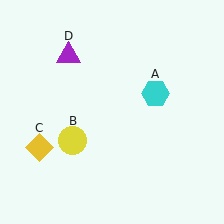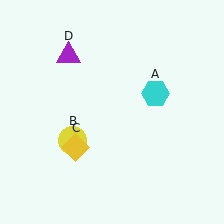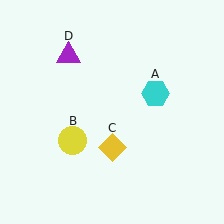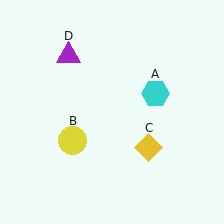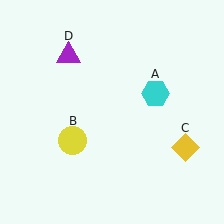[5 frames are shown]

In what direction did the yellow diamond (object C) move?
The yellow diamond (object C) moved right.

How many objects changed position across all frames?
1 object changed position: yellow diamond (object C).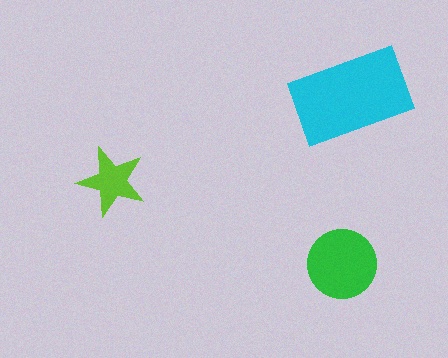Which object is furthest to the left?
The lime star is leftmost.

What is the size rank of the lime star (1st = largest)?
3rd.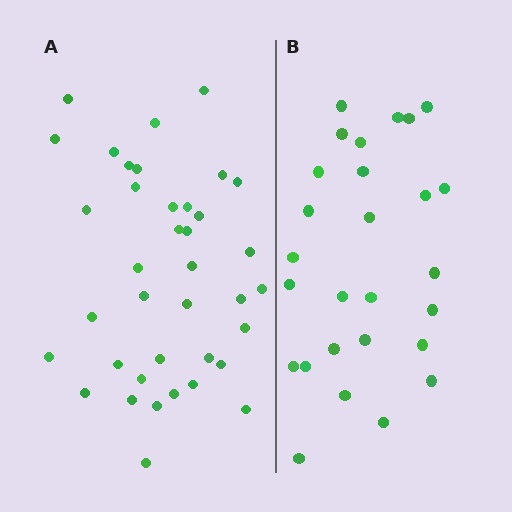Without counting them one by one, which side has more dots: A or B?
Region A (the left region) has more dots.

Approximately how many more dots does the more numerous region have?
Region A has roughly 12 or so more dots than region B.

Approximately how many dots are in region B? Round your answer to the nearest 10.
About 30 dots. (The exact count is 27, which rounds to 30.)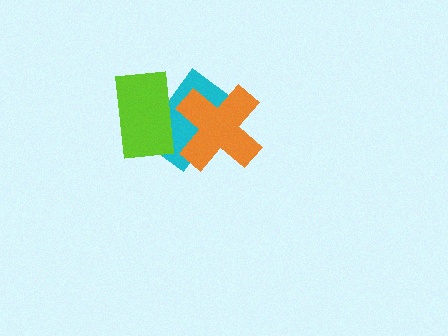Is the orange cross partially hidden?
No, no other shape covers it.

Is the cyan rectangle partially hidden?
Yes, it is partially covered by another shape.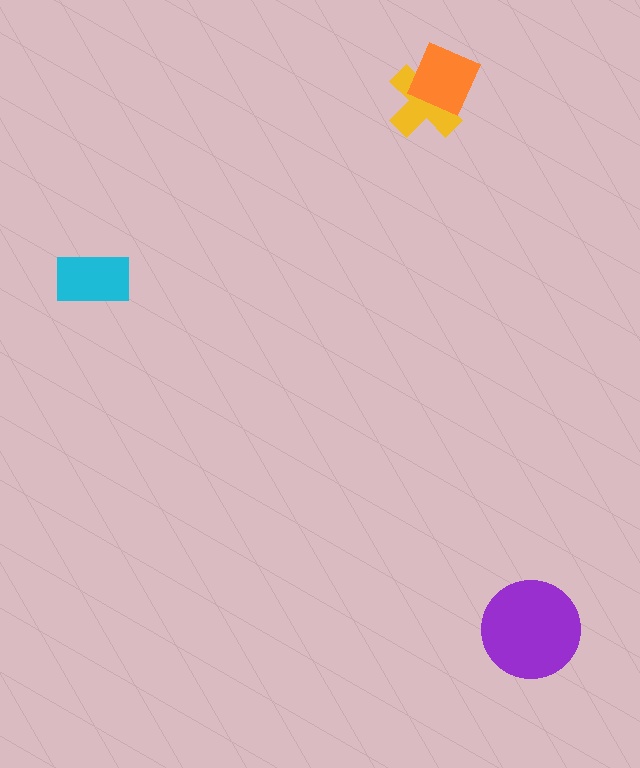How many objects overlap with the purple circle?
0 objects overlap with the purple circle.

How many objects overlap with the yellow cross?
1 object overlaps with the yellow cross.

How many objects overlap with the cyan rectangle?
0 objects overlap with the cyan rectangle.